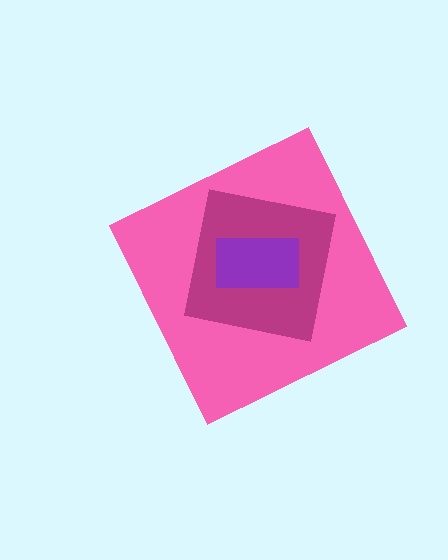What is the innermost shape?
The purple rectangle.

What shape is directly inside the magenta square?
The purple rectangle.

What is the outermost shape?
The pink diamond.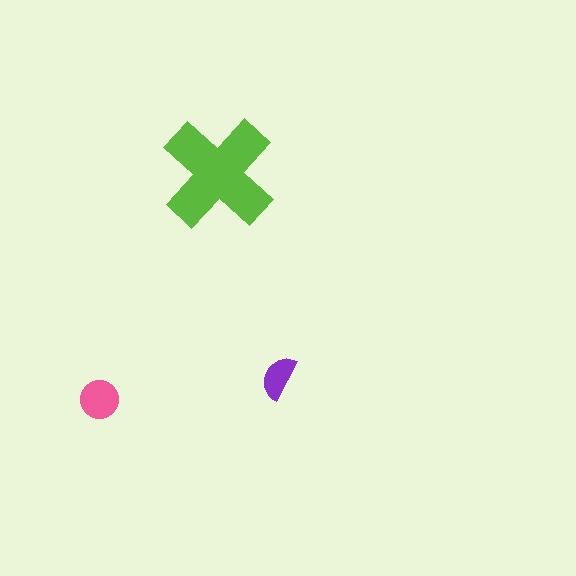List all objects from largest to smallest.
The lime cross, the pink circle, the purple semicircle.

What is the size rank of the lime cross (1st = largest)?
1st.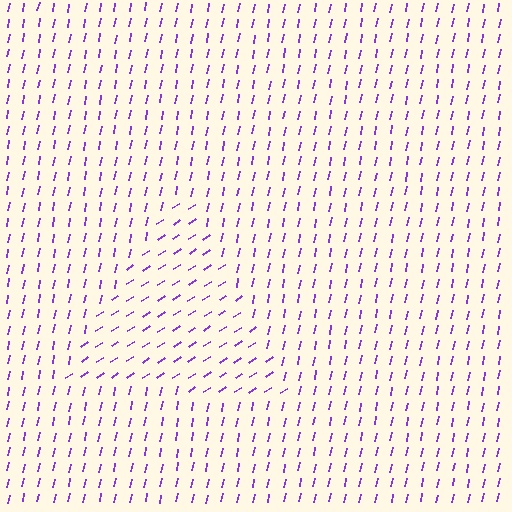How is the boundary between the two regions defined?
The boundary is defined purely by a change in line orientation (approximately 45 degrees difference). All lines are the same color and thickness.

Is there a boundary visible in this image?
Yes, there is a texture boundary formed by a change in line orientation.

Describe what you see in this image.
The image is filled with small purple line segments. A triangle region in the image has lines oriented differently from the surrounding lines, creating a visible texture boundary.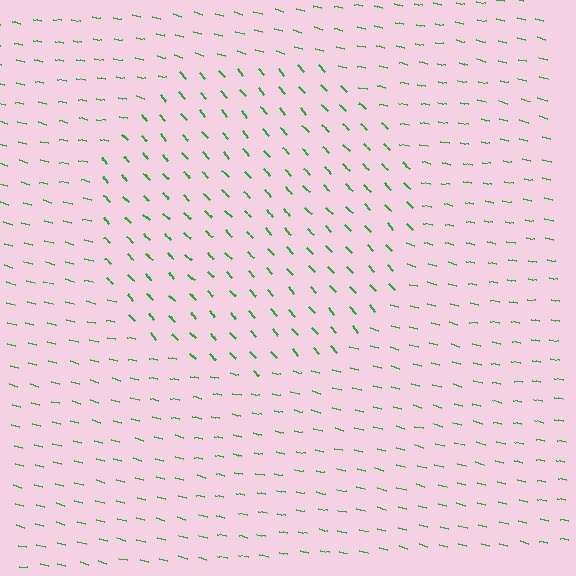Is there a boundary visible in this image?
Yes, there is a texture boundary formed by a change in line orientation.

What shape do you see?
I see a circle.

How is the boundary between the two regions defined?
The boundary is defined purely by a change in line orientation (approximately 34 degrees difference). All lines are the same color and thickness.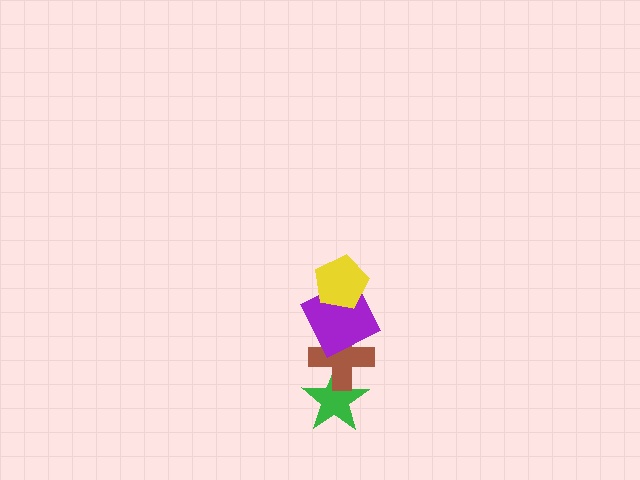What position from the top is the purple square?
The purple square is 2nd from the top.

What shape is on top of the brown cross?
The purple square is on top of the brown cross.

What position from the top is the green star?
The green star is 4th from the top.